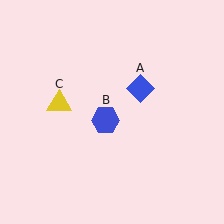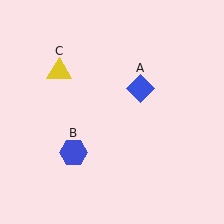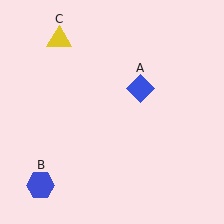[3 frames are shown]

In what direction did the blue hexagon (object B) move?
The blue hexagon (object B) moved down and to the left.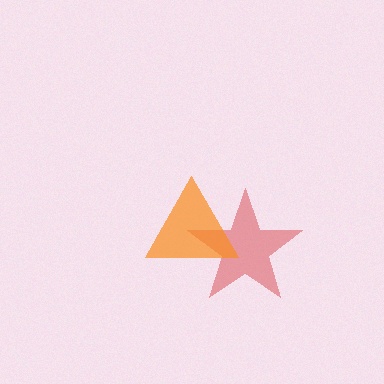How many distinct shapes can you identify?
There are 2 distinct shapes: a red star, an orange triangle.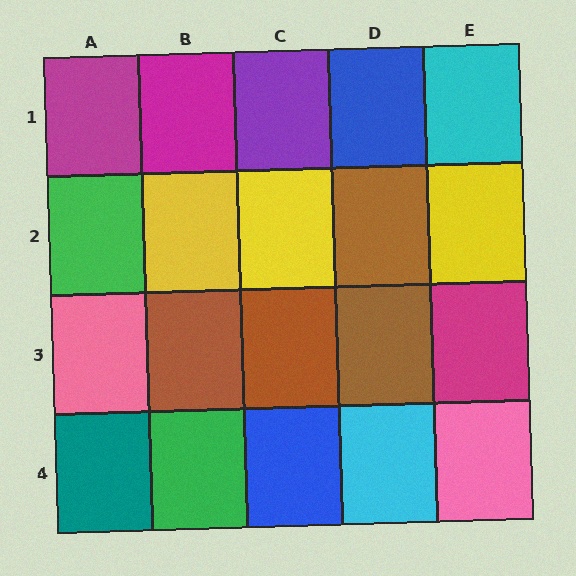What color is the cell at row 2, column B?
Yellow.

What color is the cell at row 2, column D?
Brown.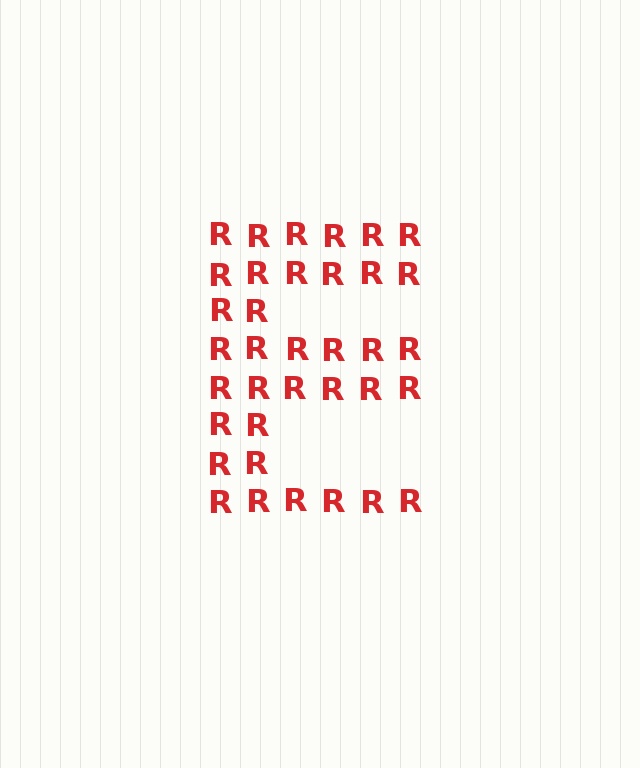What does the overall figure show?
The overall figure shows the letter E.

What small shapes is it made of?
It is made of small letter R's.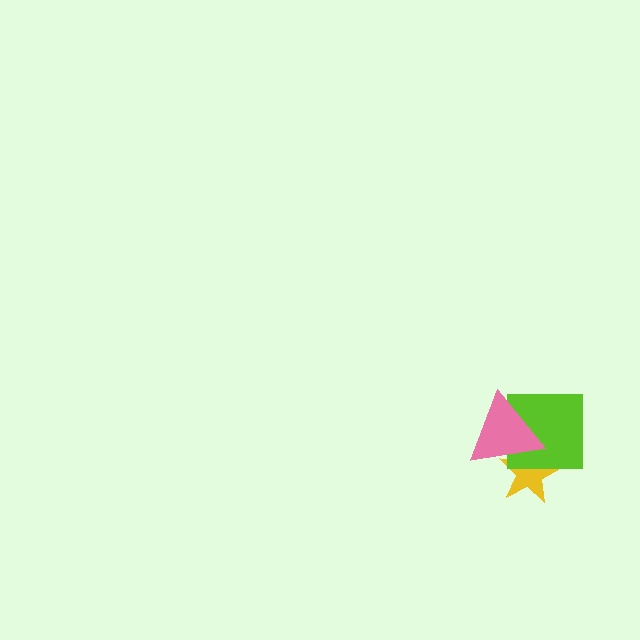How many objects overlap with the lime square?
2 objects overlap with the lime square.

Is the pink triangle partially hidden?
No, no other shape covers it.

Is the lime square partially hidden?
Yes, it is partially covered by another shape.